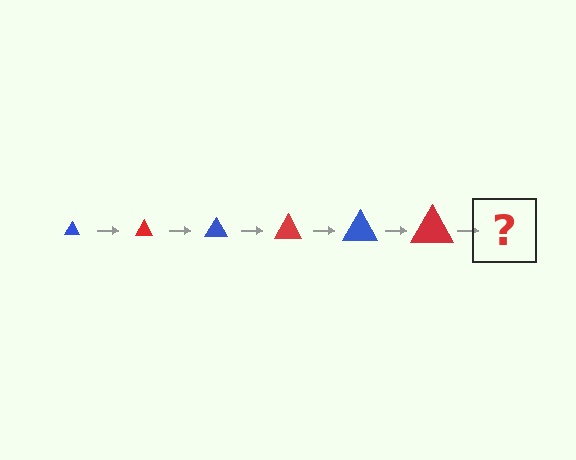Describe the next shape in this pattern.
It should be a blue triangle, larger than the previous one.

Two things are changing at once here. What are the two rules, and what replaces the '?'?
The two rules are that the triangle grows larger each step and the color cycles through blue and red. The '?' should be a blue triangle, larger than the previous one.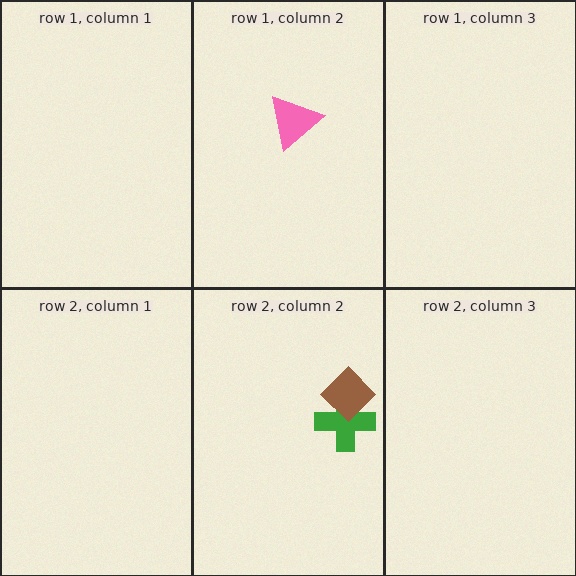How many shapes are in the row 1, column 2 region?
1.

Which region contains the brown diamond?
The row 2, column 2 region.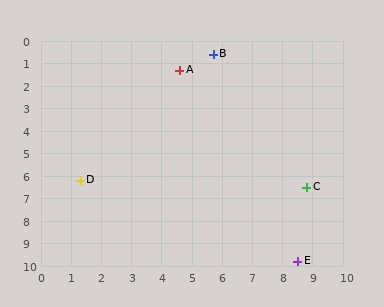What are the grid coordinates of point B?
Point B is at approximately (5.7, 0.6).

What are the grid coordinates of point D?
Point D is at approximately (1.3, 6.2).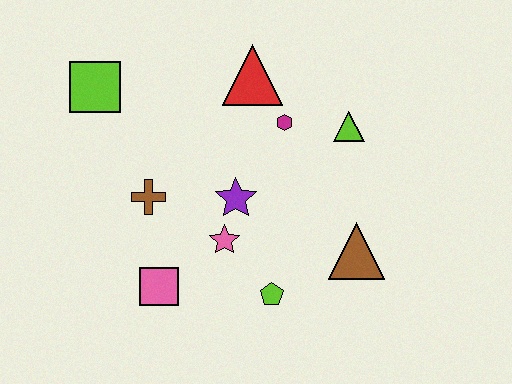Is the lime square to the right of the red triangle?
No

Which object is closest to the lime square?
The brown cross is closest to the lime square.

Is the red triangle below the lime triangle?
No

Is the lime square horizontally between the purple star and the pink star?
No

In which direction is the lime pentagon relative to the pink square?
The lime pentagon is to the right of the pink square.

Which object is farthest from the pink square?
The lime triangle is farthest from the pink square.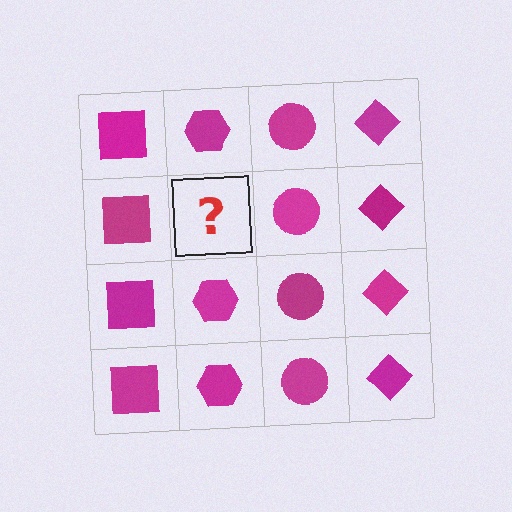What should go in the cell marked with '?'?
The missing cell should contain a magenta hexagon.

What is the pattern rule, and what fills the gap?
The rule is that each column has a consistent shape. The gap should be filled with a magenta hexagon.